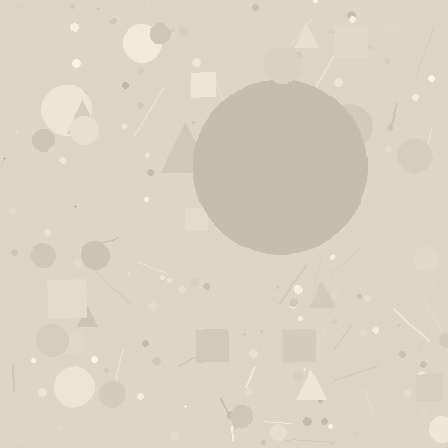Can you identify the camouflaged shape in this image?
The camouflaged shape is a circle.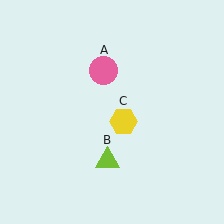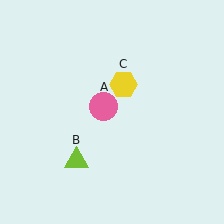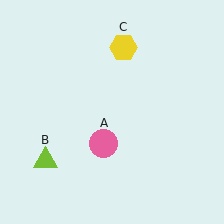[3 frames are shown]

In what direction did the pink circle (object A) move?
The pink circle (object A) moved down.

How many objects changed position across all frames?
3 objects changed position: pink circle (object A), lime triangle (object B), yellow hexagon (object C).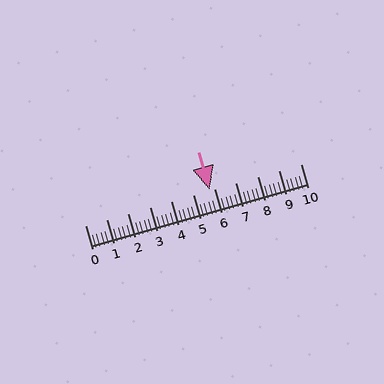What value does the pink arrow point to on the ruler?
The pink arrow points to approximately 5.8.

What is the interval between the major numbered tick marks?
The major tick marks are spaced 1 units apart.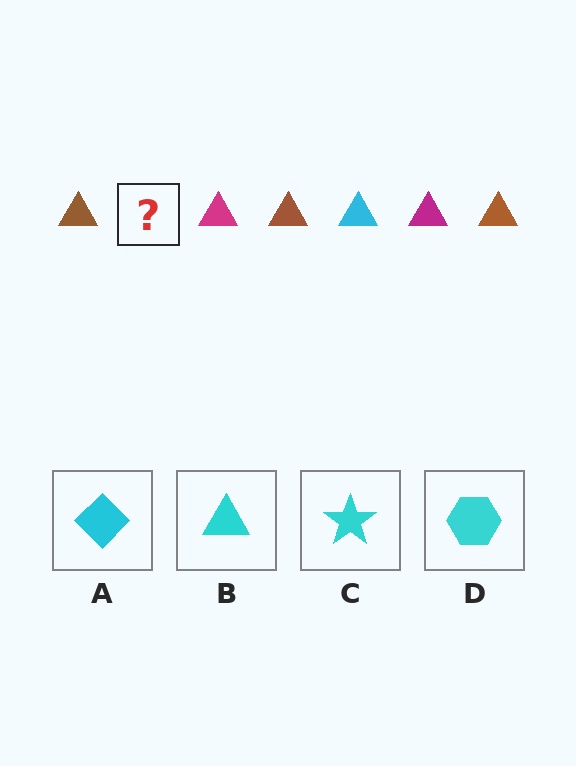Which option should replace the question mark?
Option B.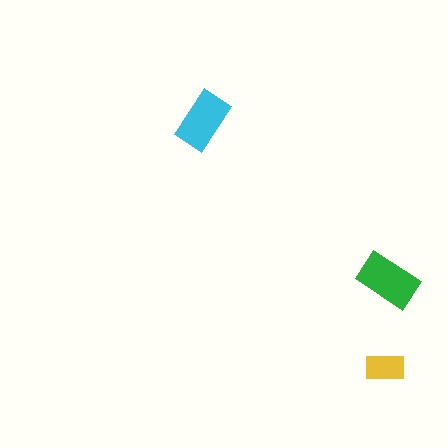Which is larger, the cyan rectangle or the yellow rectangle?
The cyan one.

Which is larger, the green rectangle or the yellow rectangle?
The green one.